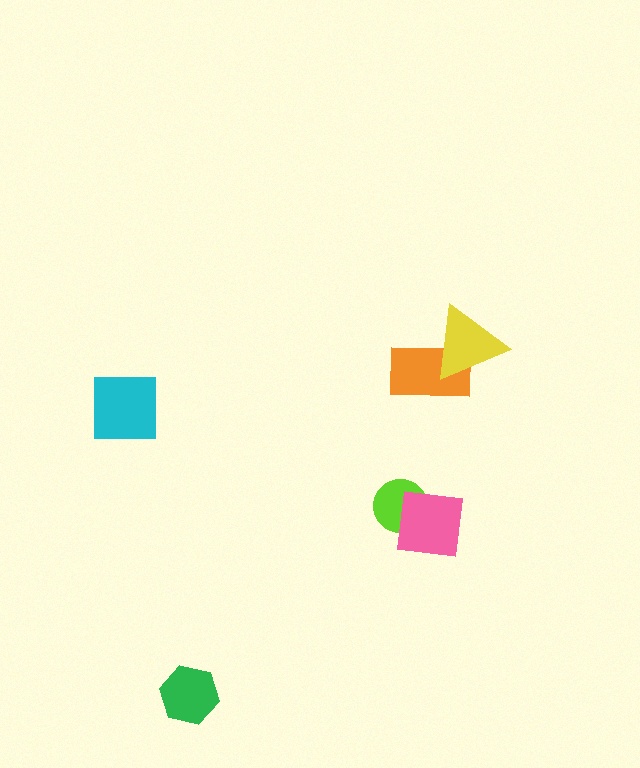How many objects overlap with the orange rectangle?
1 object overlaps with the orange rectangle.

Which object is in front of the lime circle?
The pink square is in front of the lime circle.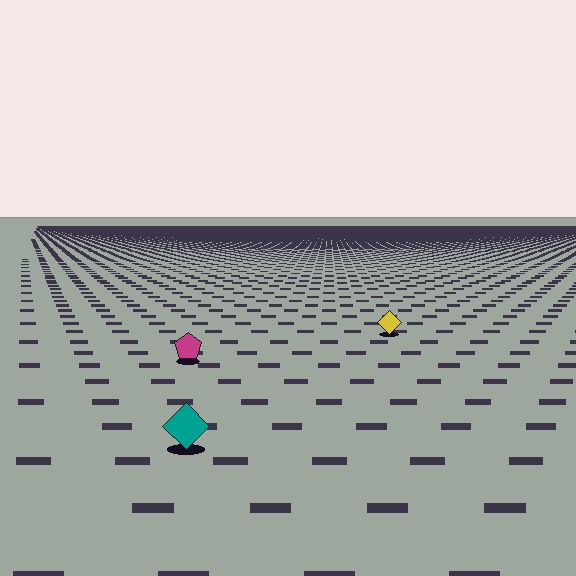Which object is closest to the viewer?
The teal diamond is closest. The texture marks near it are larger and more spread out.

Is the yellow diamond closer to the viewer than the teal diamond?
No. The teal diamond is closer — you can tell from the texture gradient: the ground texture is coarser near it.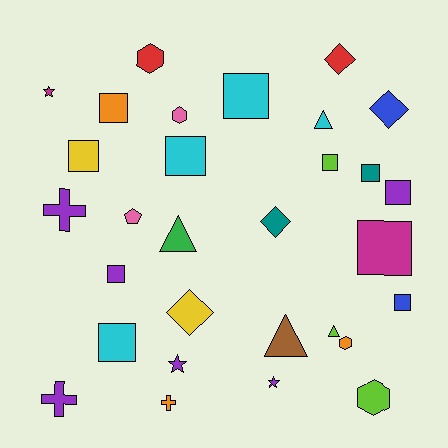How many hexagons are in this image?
There are 4 hexagons.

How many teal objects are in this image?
There are 2 teal objects.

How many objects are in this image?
There are 30 objects.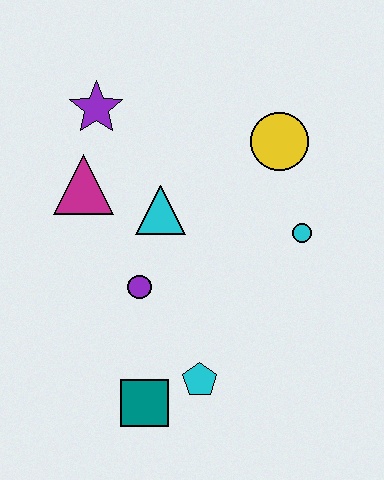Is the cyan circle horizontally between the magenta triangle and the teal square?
No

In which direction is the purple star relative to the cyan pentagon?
The purple star is above the cyan pentagon.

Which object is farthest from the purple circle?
The yellow circle is farthest from the purple circle.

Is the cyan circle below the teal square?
No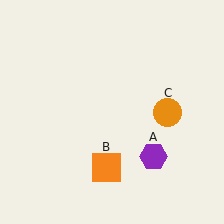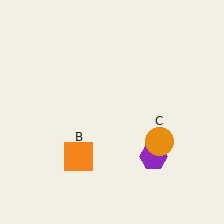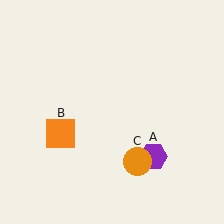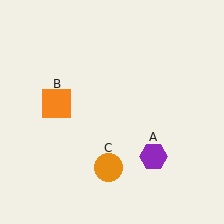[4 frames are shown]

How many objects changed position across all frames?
2 objects changed position: orange square (object B), orange circle (object C).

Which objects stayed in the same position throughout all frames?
Purple hexagon (object A) remained stationary.